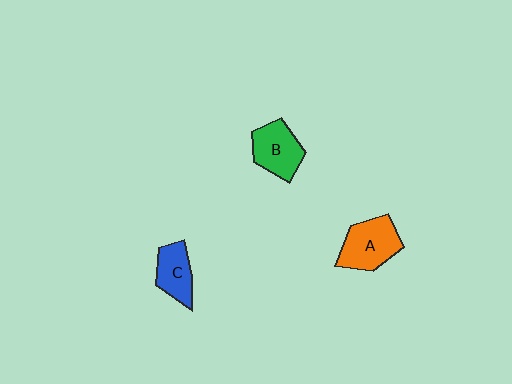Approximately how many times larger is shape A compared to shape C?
Approximately 1.4 times.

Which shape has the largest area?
Shape A (orange).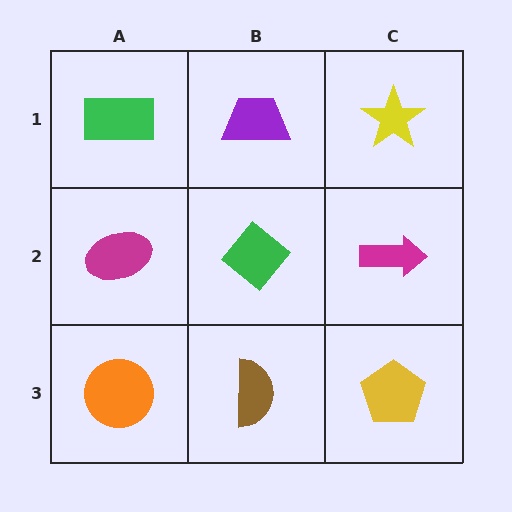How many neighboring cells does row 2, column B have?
4.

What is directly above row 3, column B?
A green diamond.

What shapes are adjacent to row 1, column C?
A magenta arrow (row 2, column C), a purple trapezoid (row 1, column B).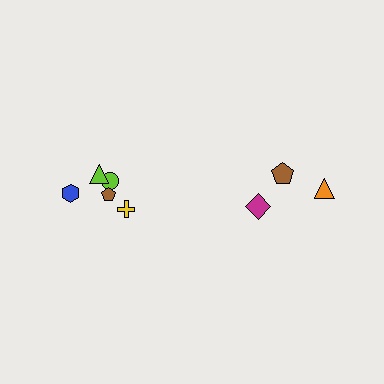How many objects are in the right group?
There are 3 objects.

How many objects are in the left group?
There are 5 objects.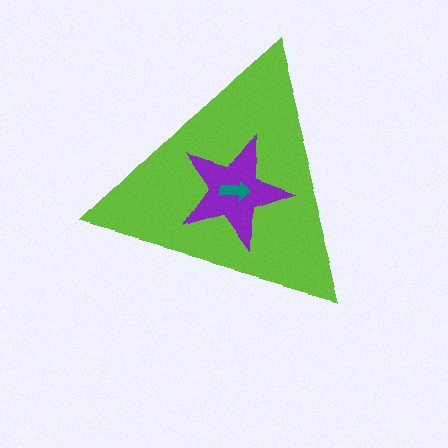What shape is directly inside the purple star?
The teal arrow.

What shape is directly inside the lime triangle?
The purple star.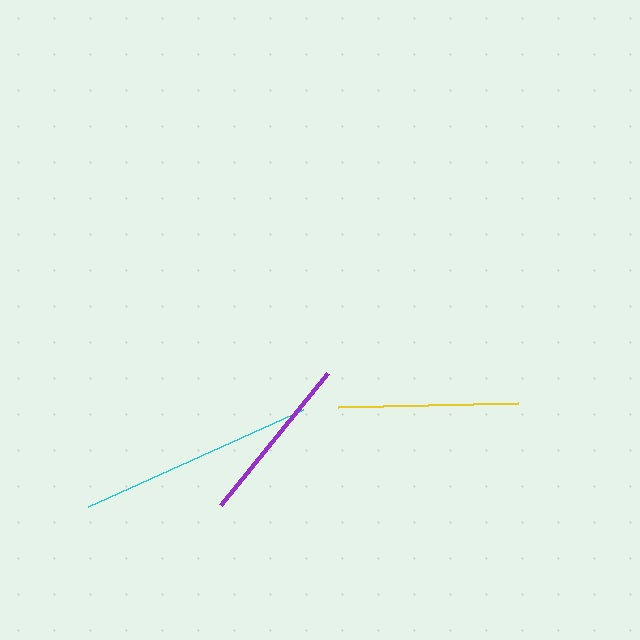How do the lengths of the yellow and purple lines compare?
The yellow and purple lines are approximately the same length.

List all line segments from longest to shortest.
From longest to shortest: cyan, yellow, purple.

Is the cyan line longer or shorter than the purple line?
The cyan line is longer than the purple line.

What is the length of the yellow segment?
The yellow segment is approximately 180 pixels long.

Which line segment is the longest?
The cyan line is the longest at approximately 236 pixels.